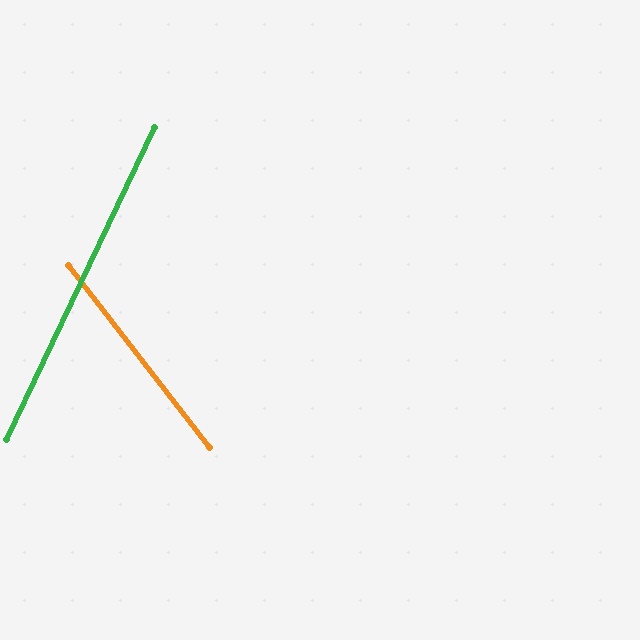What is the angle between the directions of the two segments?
Approximately 63 degrees.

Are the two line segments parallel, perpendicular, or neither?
Neither parallel nor perpendicular — they differ by about 63°.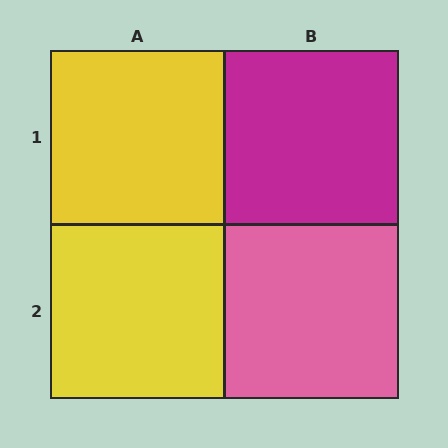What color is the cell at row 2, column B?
Pink.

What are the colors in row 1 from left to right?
Yellow, magenta.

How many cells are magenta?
1 cell is magenta.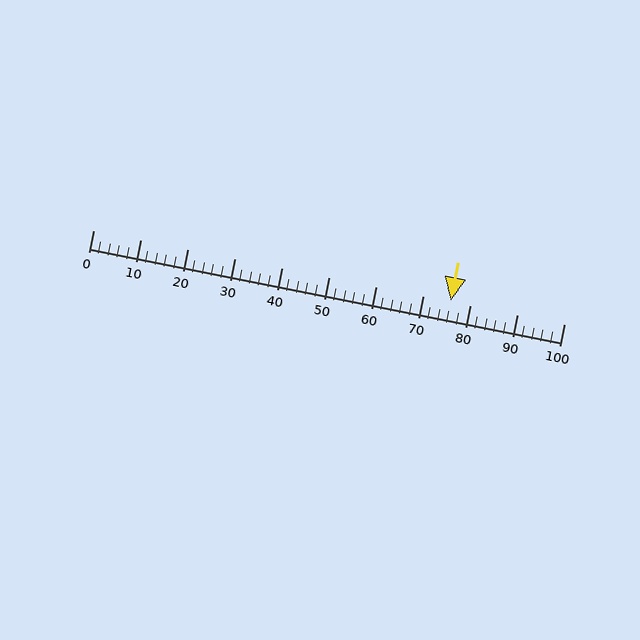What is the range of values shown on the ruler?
The ruler shows values from 0 to 100.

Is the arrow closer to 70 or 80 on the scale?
The arrow is closer to 80.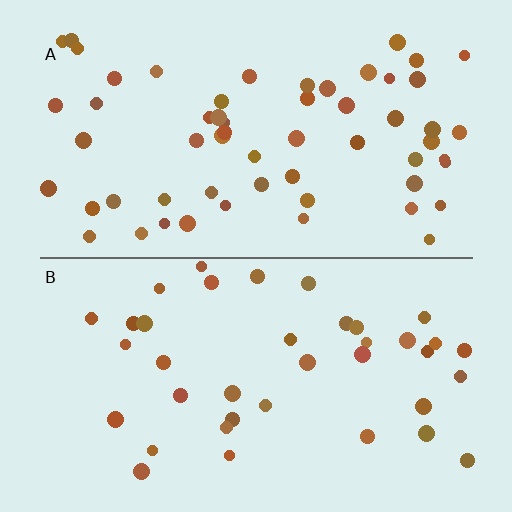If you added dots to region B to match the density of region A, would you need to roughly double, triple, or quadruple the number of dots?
Approximately double.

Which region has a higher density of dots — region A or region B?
A (the top).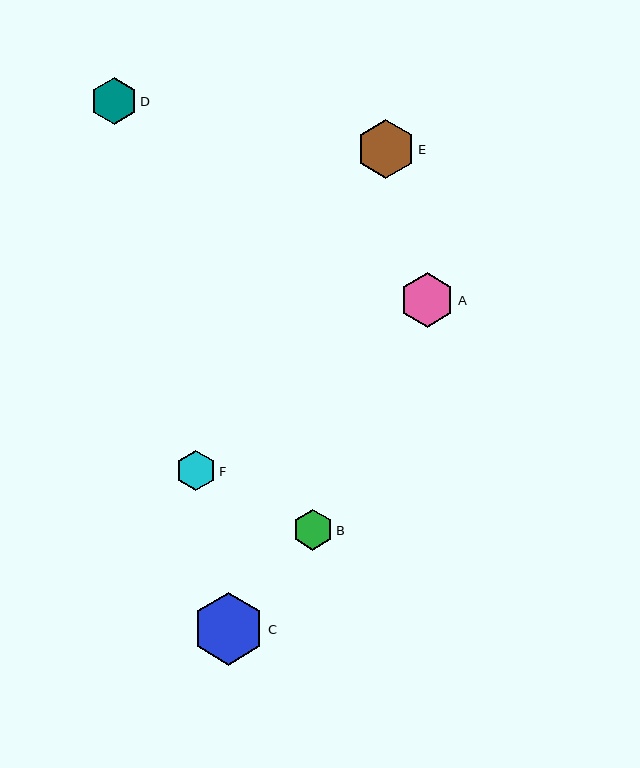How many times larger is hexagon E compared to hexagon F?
Hexagon E is approximately 1.5 times the size of hexagon F.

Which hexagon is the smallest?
Hexagon F is the smallest with a size of approximately 40 pixels.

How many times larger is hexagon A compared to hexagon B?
Hexagon A is approximately 1.4 times the size of hexagon B.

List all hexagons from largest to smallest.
From largest to smallest: C, E, A, D, B, F.